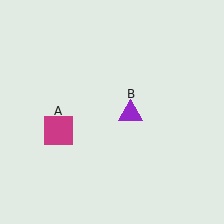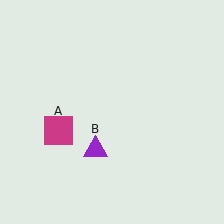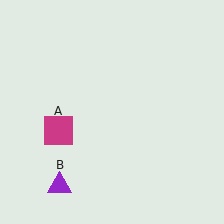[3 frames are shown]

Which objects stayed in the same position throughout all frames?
Magenta square (object A) remained stationary.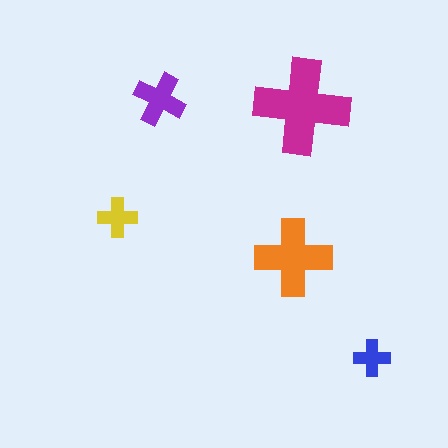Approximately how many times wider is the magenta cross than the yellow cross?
About 2.5 times wider.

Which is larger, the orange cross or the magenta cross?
The magenta one.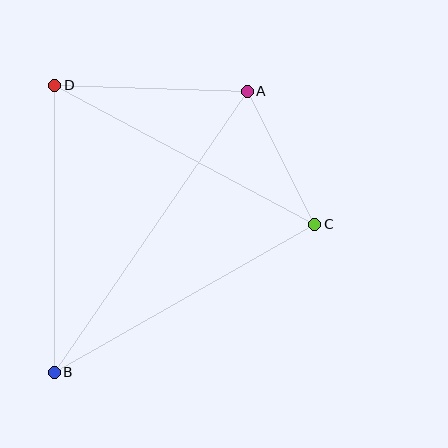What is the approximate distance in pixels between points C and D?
The distance between C and D is approximately 295 pixels.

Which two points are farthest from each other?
Points A and B are farthest from each other.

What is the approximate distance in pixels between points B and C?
The distance between B and C is approximately 300 pixels.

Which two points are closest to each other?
Points A and C are closest to each other.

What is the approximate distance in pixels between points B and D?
The distance between B and D is approximately 287 pixels.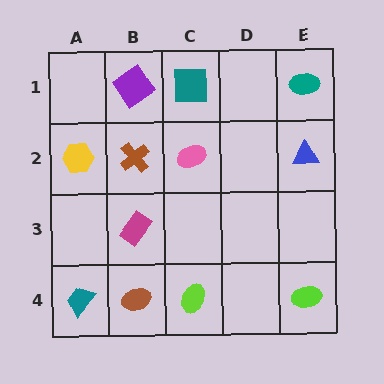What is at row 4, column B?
A brown ellipse.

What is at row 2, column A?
A yellow hexagon.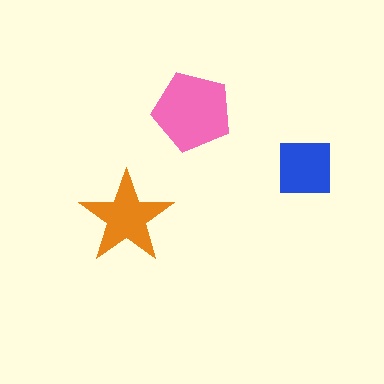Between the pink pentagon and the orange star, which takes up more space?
The pink pentagon.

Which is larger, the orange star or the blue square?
The orange star.